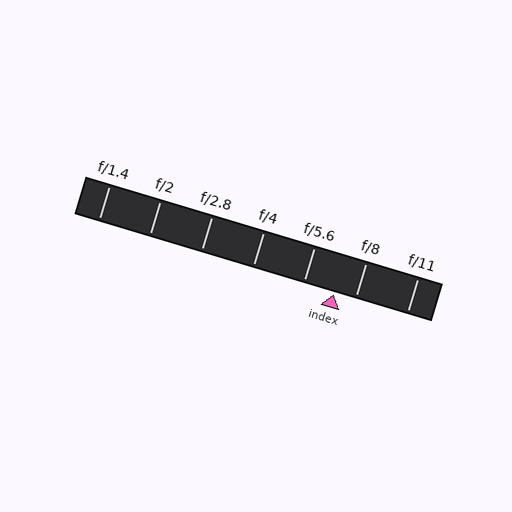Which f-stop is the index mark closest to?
The index mark is closest to f/8.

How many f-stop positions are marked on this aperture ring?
There are 7 f-stop positions marked.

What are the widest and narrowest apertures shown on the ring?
The widest aperture shown is f/1.4 and the narrowest is f/11.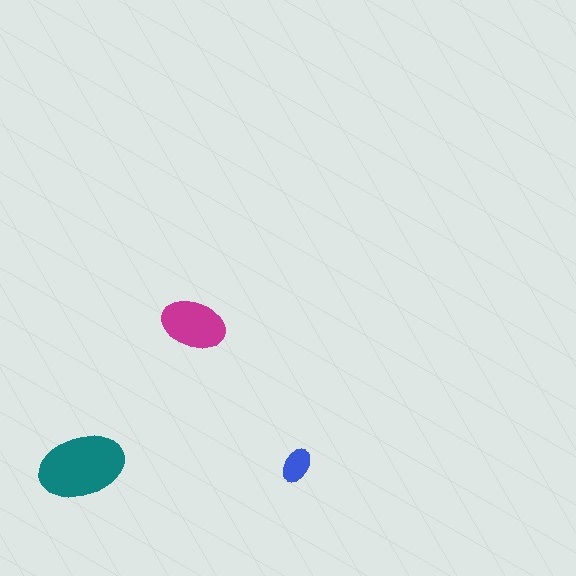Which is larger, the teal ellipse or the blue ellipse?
The teal one.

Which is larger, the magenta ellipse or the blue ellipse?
The magenta one.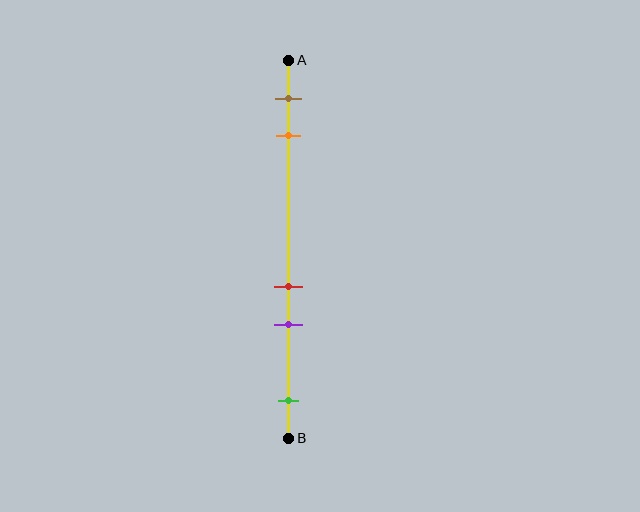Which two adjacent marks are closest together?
The red and purple marks are the closest adjacent pair.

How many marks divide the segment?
There are 5 marks dividing the segment.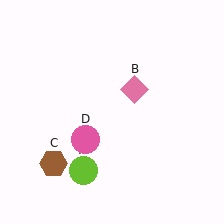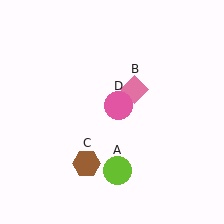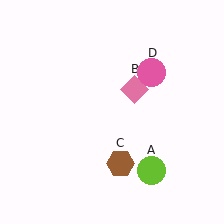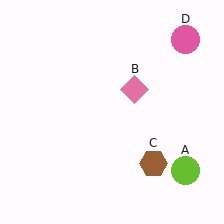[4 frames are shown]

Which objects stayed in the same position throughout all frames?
Pink diamond (object B) remained stationary.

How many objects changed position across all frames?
3 objects changed position: lime circle (object A), brown hexagon (object C), pink circle (object D).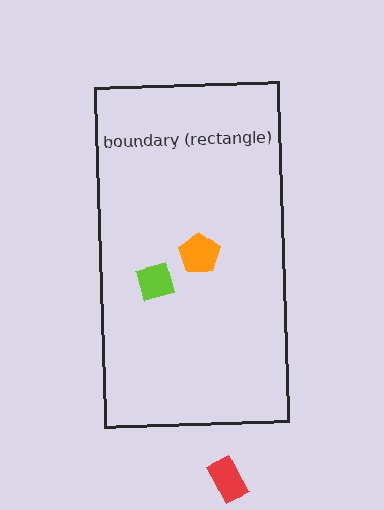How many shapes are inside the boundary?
2 inside, 1 outside.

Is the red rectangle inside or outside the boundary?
Outside.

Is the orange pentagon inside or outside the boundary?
Inside.